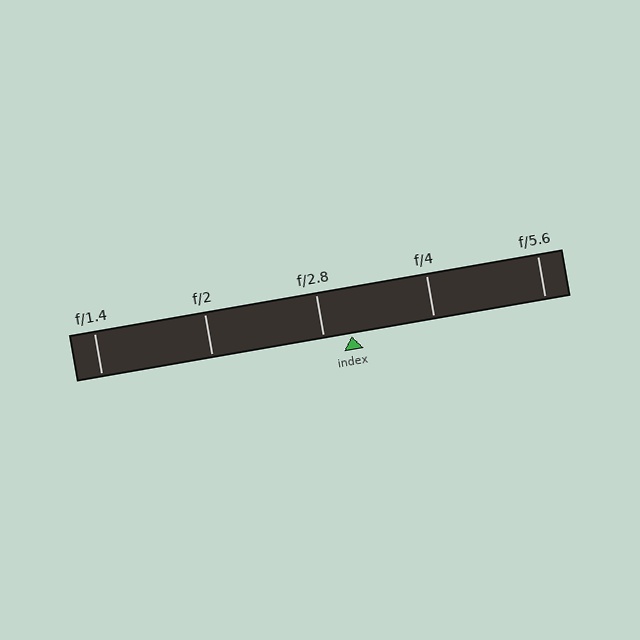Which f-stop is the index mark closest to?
The index mark is closest to f/2.8.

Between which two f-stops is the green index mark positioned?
The index mark is between f/2.8 and f/4.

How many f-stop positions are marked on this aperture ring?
There are 5 f-stop positions marked.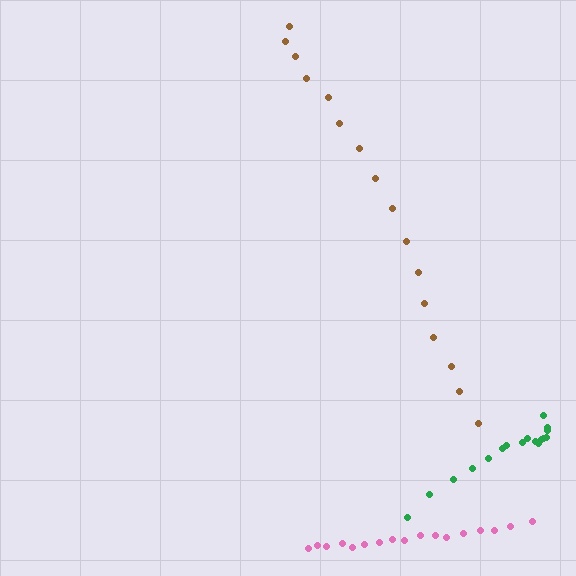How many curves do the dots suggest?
There are 3 distinct paths.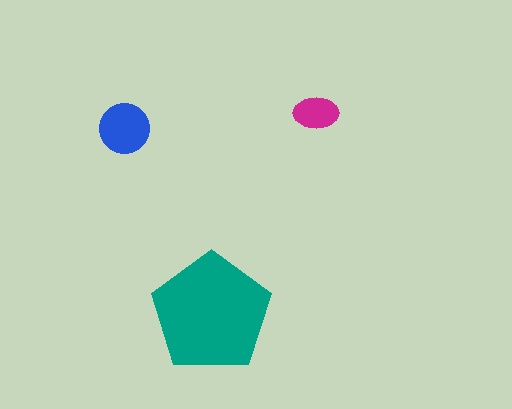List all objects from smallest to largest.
The magenta ellipse, the blue circle, the teal pentagon.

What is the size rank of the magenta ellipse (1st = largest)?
3rd.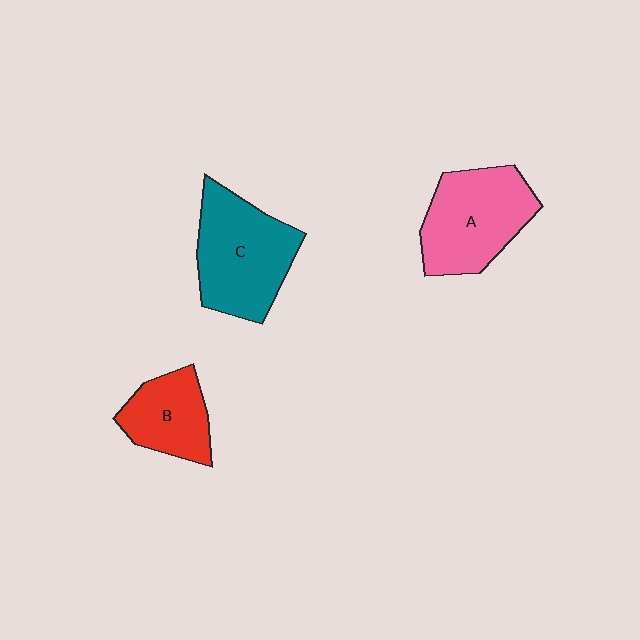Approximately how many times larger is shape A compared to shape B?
Approximately 1.5 times.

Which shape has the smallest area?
Shape B (red).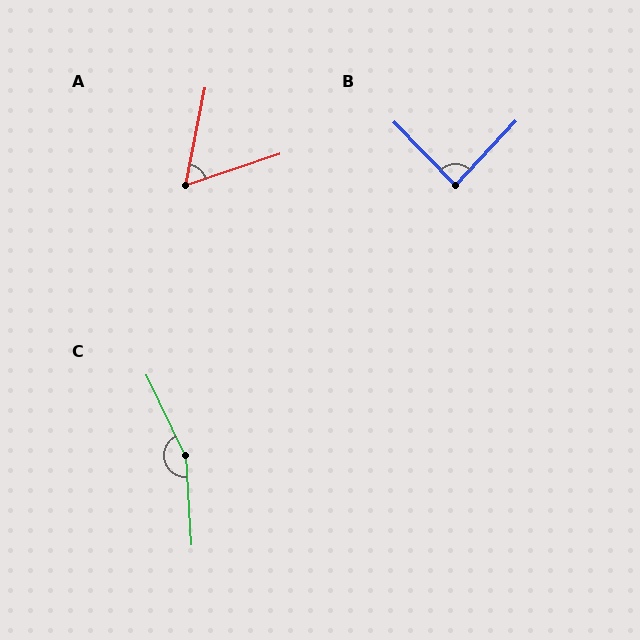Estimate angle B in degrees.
Approximately 87 degrees.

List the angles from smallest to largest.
A (60°), B (87°), C (158°).